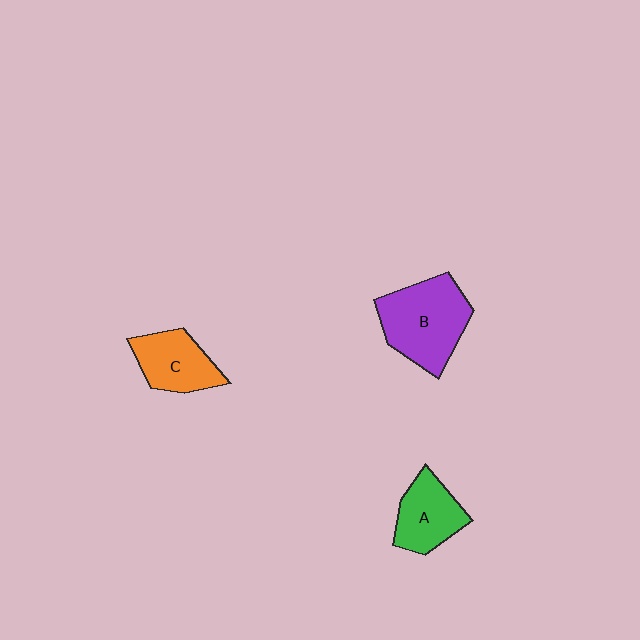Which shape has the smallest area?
Shape A (green).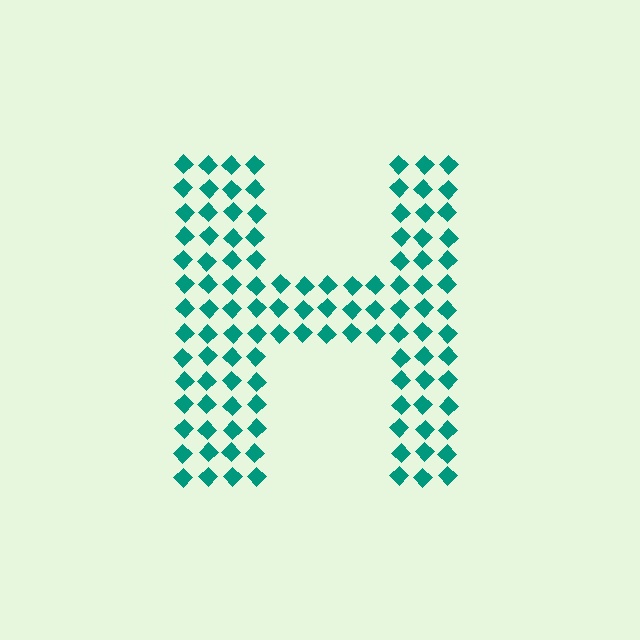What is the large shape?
The large shape is the letter H.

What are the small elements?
The small elements are diamonds.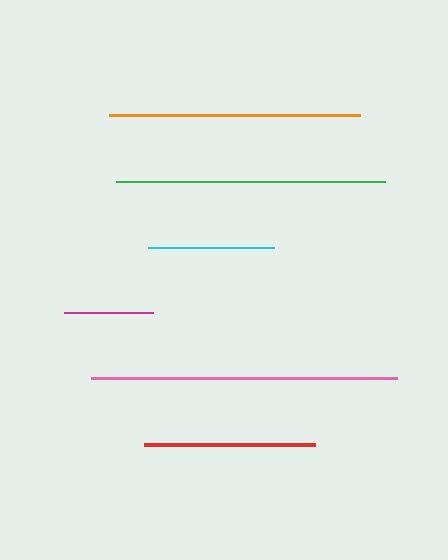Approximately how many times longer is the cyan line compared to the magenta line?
The cyan line is approximately 1.4 times the length of the magenta line.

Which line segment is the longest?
The pink line is the longest at approximately 306 pixels.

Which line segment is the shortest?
The magenta line is the shortest at approximately 89 pixels.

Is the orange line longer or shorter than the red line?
The orange line is longer than the red line.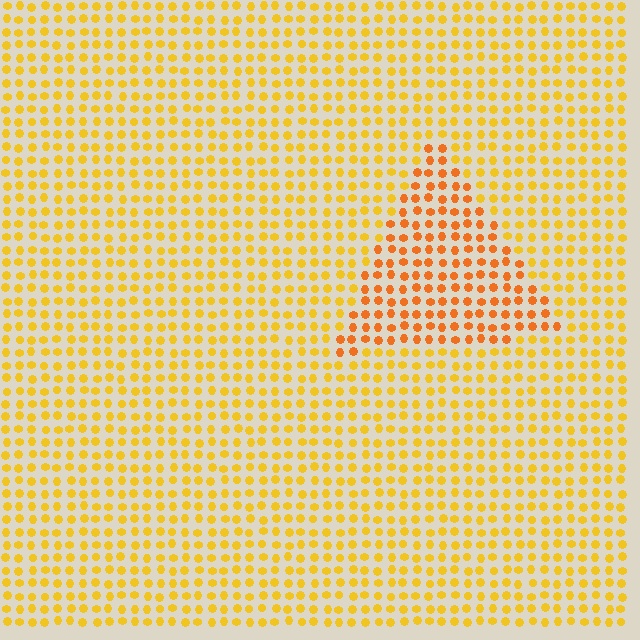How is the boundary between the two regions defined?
The boundary is defined purely by a slight shift in hue (about 24 degrees). Spacing, size, and orientation are identical on both sides.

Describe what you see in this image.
The image is filled with small yellow elements in a uniform arrangement. A triangle-shaped region is visible where the elements are tinted to a slightly different hue, forming a subtle color boundary.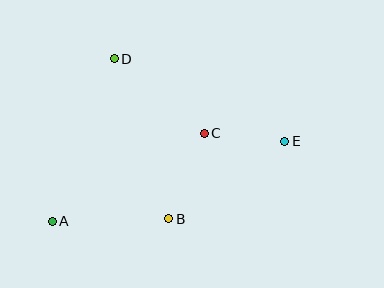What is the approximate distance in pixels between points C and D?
The distance between C and D is approximately 117 pixels.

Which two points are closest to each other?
Points C and E are closest to each other.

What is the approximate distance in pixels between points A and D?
The distance between A and D is approximately 174 pixels.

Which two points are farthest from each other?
Points A and E are farthest from each other.